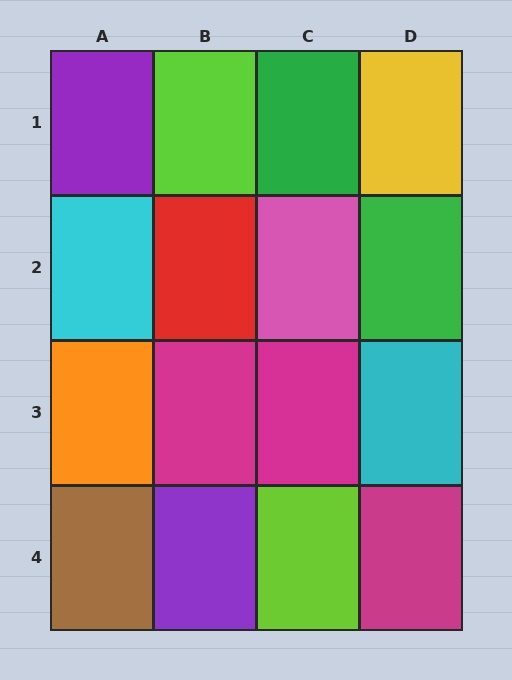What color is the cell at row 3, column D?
Cyan.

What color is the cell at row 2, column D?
Green.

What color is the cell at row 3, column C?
Magenta.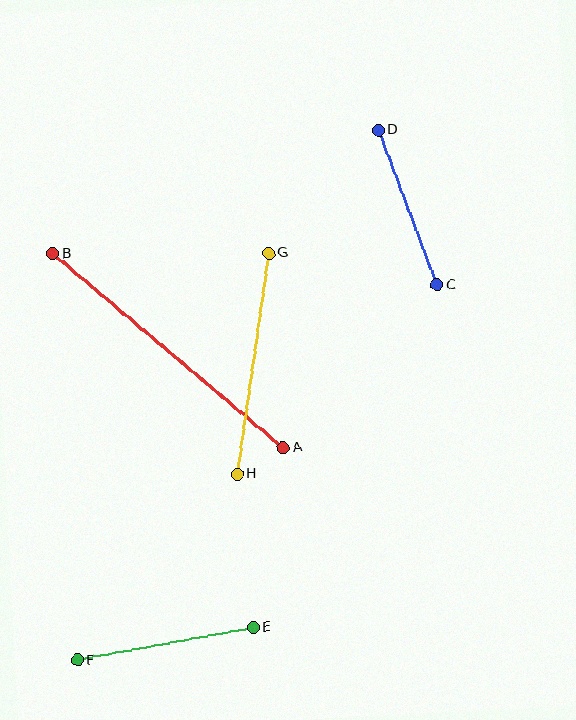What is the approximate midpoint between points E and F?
The midpoint is at approximately (165, 644) pixels.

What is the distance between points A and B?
The distance is approximately 301 pixels.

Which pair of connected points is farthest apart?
Points A and B are farthest apart.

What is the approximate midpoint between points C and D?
The midpoint is at approximately (408, 208) pixels.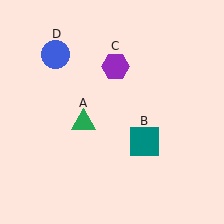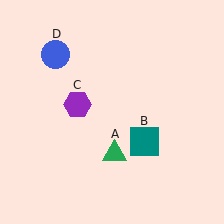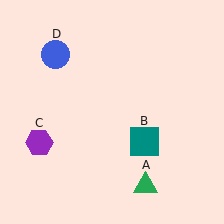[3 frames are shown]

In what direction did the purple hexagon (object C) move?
The purple hexagon (object C) moved down and to the left.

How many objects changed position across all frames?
2 objects changed position: green triangle (object A), purple hexagon (object C).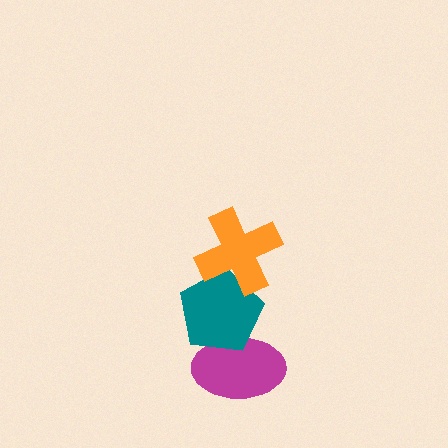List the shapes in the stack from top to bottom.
From top to bottom: the orange cross, the teal pentagon, the magenta ellipse.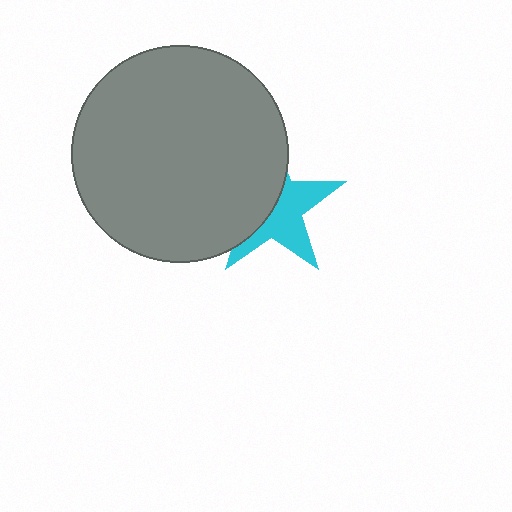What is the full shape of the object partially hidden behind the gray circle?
The partially hidden object is a cyan star.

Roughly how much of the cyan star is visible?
About half of it is visible (roughly 50%).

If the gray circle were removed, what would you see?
You would see the complete cyan star.